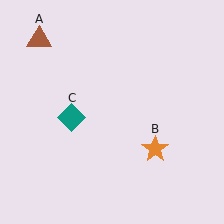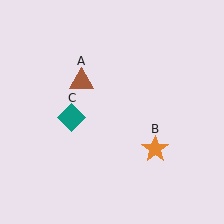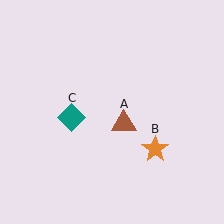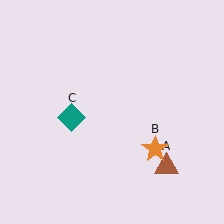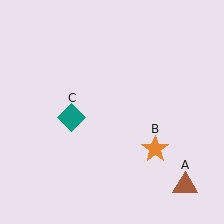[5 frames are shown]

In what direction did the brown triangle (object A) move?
The brown triangle (object A) moved down and to the right.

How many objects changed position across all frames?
1 object changed position: brown triangle (object A).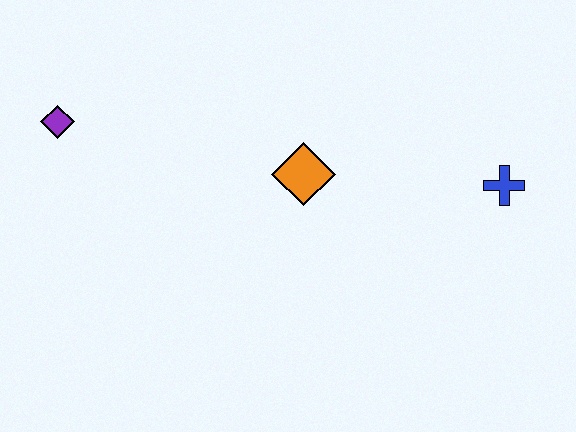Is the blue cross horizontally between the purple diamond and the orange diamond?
No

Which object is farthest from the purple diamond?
The blue cross is farthest from the purple diamond.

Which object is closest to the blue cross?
The orange diamond is closest to the blue cross.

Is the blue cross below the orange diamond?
Yes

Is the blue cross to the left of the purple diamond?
No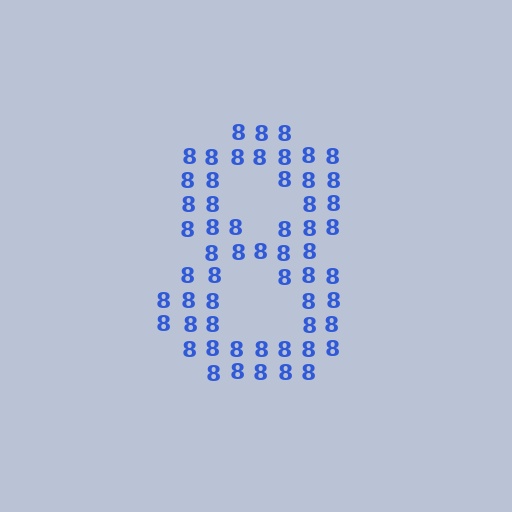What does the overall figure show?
The overall figure shows the digit 8.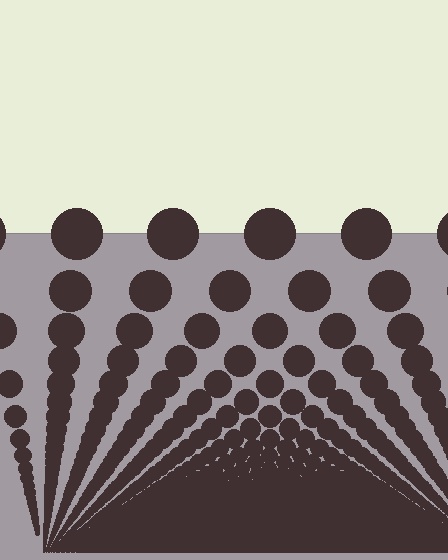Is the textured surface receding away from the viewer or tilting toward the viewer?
The surface appears to tilt toward the viewer. Texture elements get larger and sparser toward the top.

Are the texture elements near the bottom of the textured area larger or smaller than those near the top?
Smaller. The gradient is inverted — elements near the bottom are smaller and denser.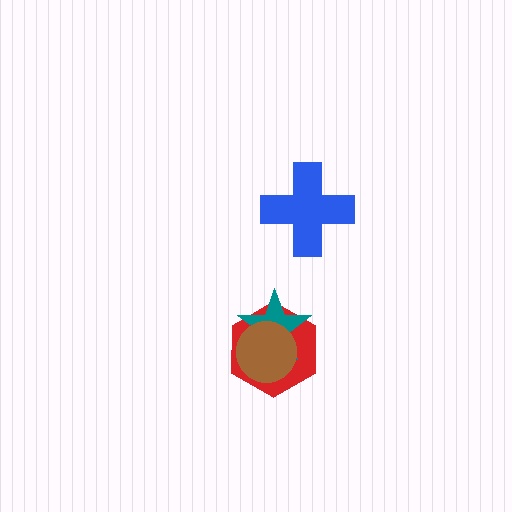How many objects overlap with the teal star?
2 objects overlap with the teal star.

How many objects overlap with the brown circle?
2 objects overlap with the brown circle.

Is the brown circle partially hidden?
No, no other shape covers it.